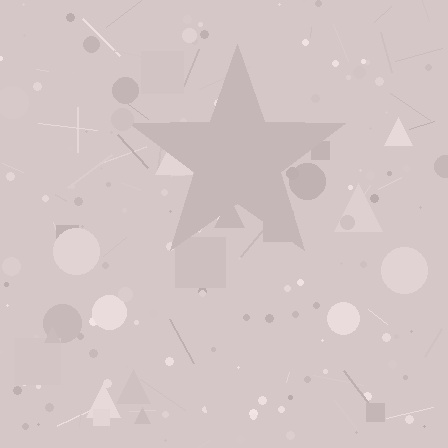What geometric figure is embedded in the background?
A star is embedded in the background.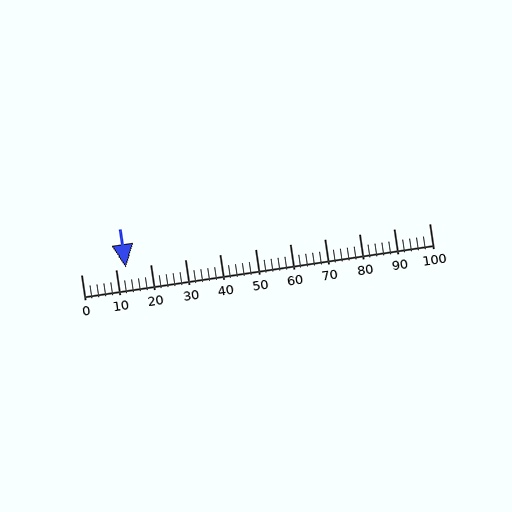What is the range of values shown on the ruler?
The ruler shows values from 0 to 100.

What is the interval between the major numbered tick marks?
The major tick marks are spaced 10 units apart.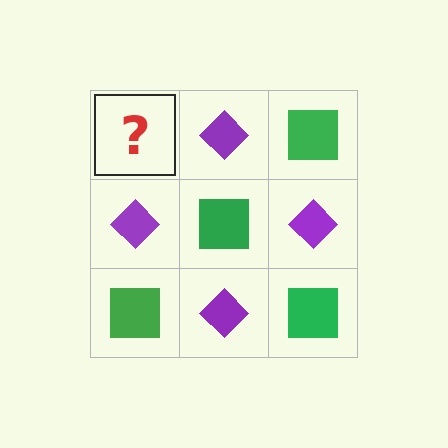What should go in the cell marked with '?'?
The missing cell should contain a green square.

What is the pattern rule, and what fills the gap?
The rule is that it alternates green square and purple diamond in a checkerboard pattern. The gap should be filled with a green square.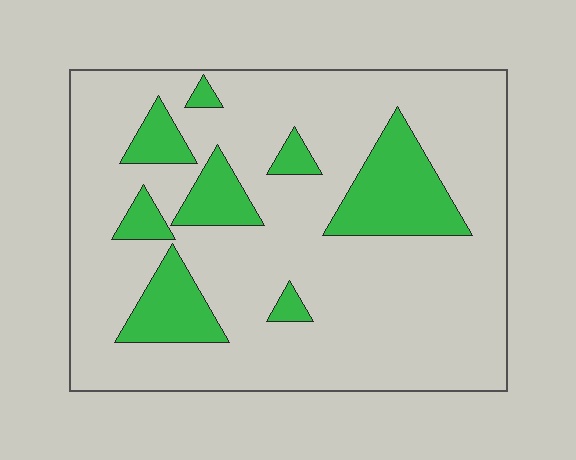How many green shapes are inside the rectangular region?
8.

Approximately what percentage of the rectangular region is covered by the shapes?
Approximately 20%.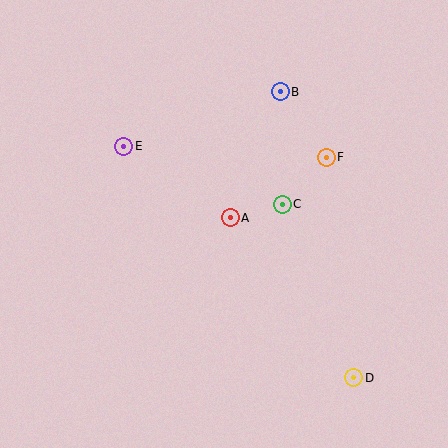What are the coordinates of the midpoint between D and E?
The midpoint between D and E is at (239, 262).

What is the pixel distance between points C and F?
The distance between C and F is 65 pixels.